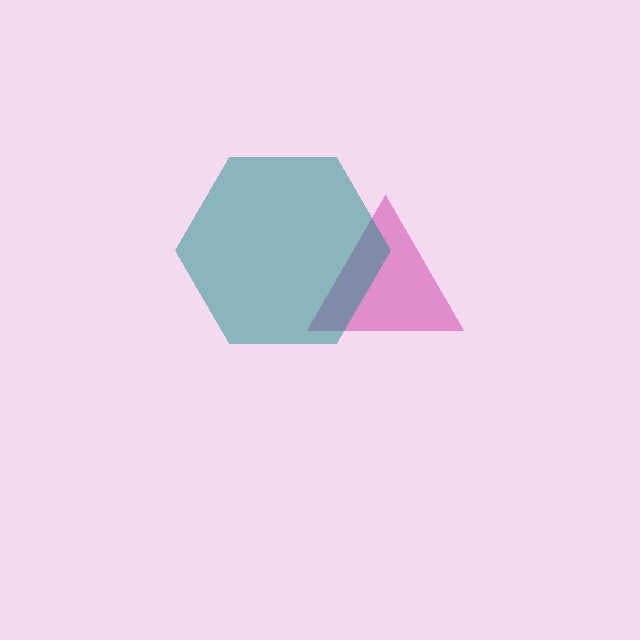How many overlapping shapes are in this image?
There are 2 overlapping shapes in the image.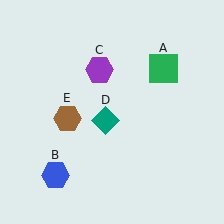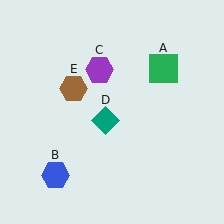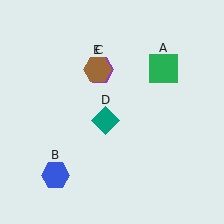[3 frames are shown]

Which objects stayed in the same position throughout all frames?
Green square (object A) and blue hexagon (object B) and purple hexagon (object C) and teal diamond (object D) remained stationary.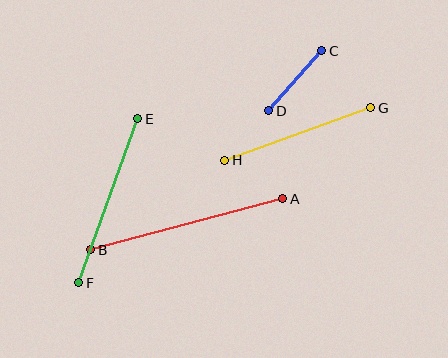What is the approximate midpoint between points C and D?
The midpoint is at approximately (295, 81) pixels.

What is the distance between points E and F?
The distance is approximately 174 pixels.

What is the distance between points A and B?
The distance is approximately 199 pixels.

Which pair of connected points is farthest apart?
Points A and B are farthest apart.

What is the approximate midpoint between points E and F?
The midpoint is at approximately (108, 201) pixels.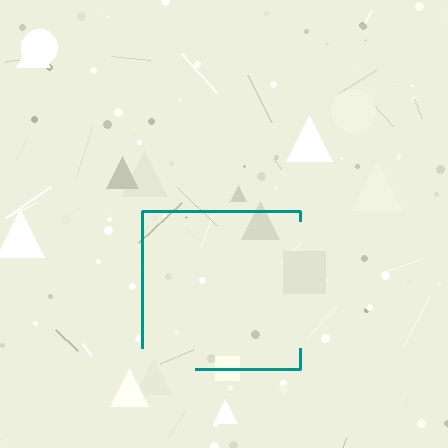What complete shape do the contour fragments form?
The contour fragments form a square.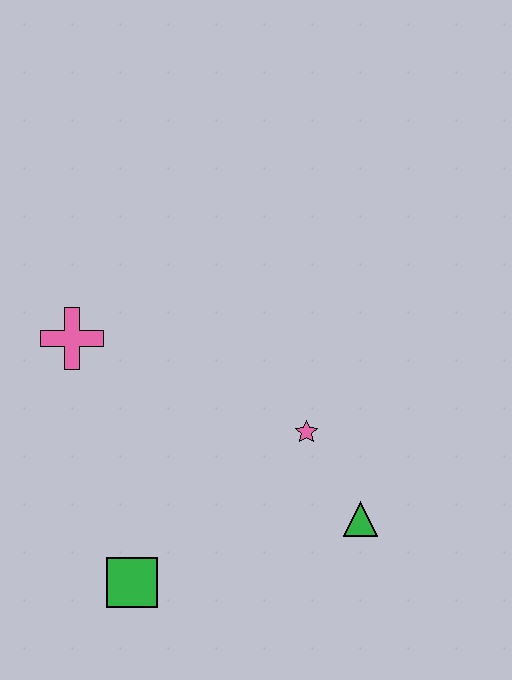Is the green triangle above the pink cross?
No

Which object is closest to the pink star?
The green triangle is closest to the pink star.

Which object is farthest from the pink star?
The pink cross is farthest from the pink star.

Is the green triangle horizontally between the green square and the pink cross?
No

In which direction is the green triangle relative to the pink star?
The green triangle is below the pink star.